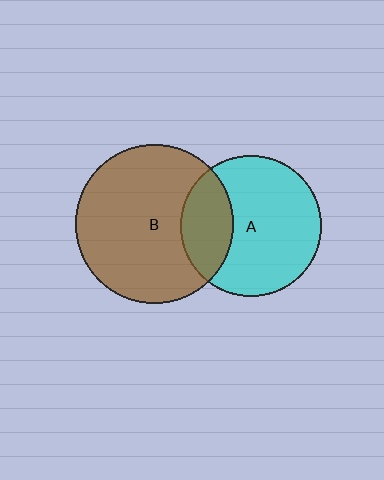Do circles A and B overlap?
Yes.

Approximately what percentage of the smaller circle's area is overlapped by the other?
Approximately 25%.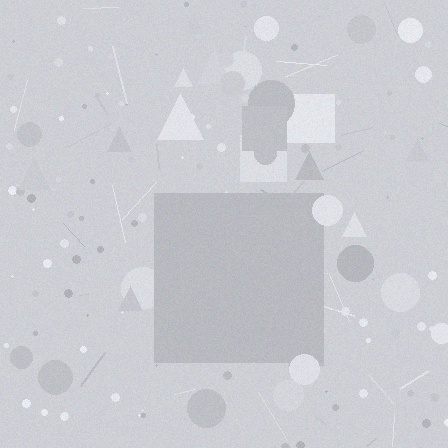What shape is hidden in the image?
A square is hidden in the image.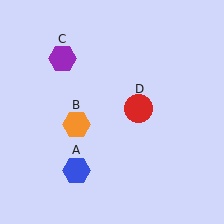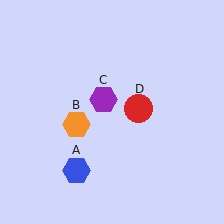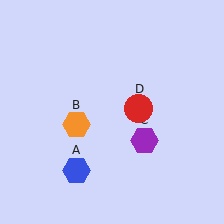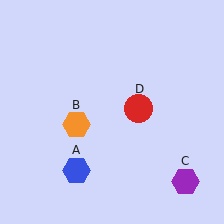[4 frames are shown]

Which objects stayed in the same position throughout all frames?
Blue hexagon (object A) and orange hexagon (object B) and red circle (object D) remained stationary.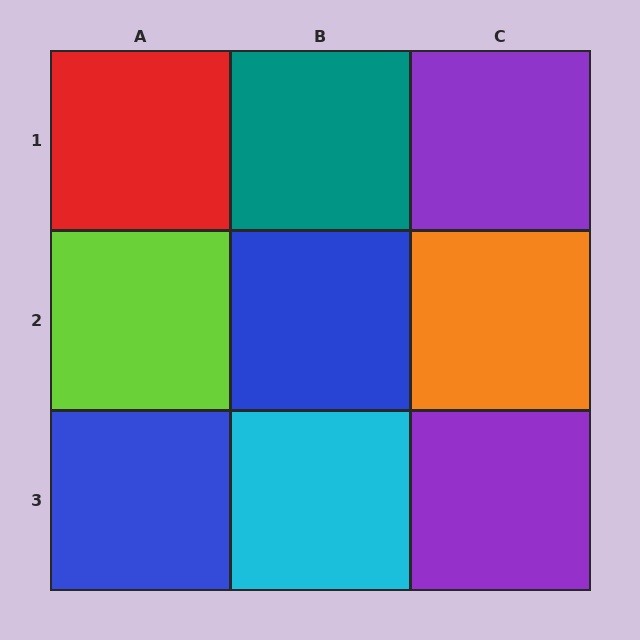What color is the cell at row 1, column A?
Red.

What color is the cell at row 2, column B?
Blue.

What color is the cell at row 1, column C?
Purple.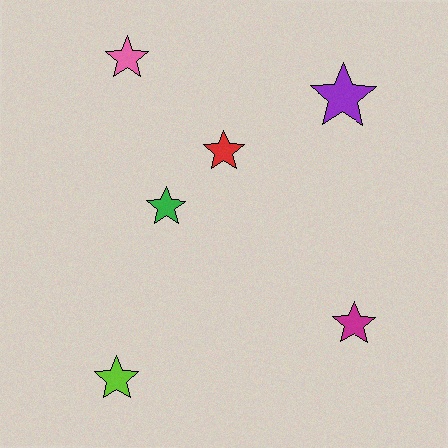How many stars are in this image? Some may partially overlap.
There are 6 stars.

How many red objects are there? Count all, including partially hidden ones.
There is 1 red object.